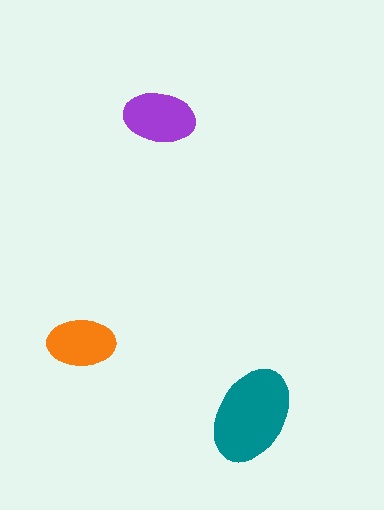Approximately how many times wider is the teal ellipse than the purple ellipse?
About 1.5 times wider.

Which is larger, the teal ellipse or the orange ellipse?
The teal one.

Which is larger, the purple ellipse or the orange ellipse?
The purple one.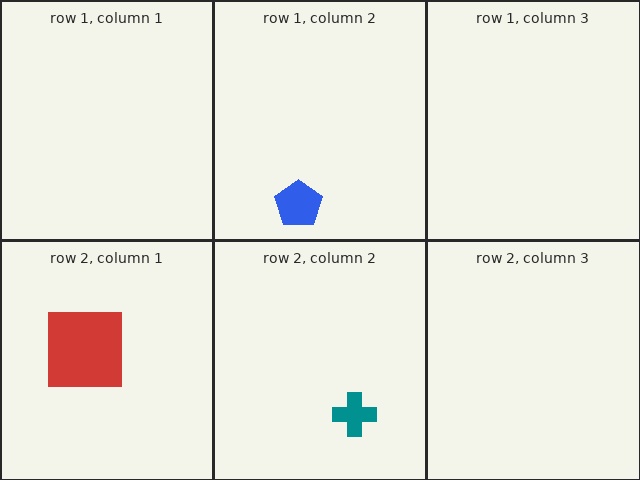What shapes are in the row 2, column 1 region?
The red square.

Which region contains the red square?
The row 2, column 1 region.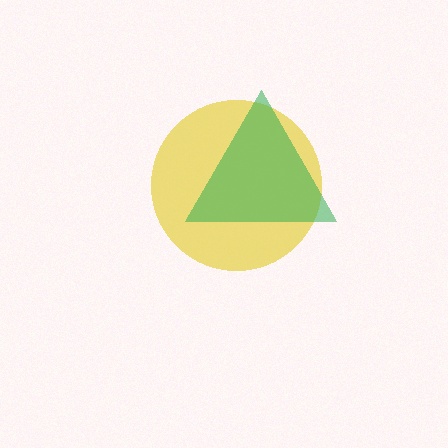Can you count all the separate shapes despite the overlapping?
Yes, there are 2 separate shapes.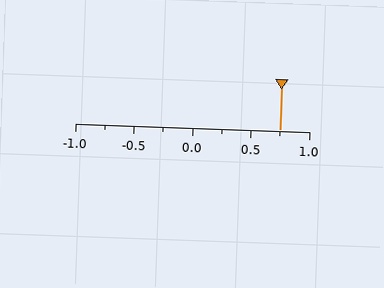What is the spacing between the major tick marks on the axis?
The major ticks are spaced 0.5 apart.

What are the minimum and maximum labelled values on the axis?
The axis runs from -1.0 to 1.0.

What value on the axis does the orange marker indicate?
The marker indicates approximately 0.75.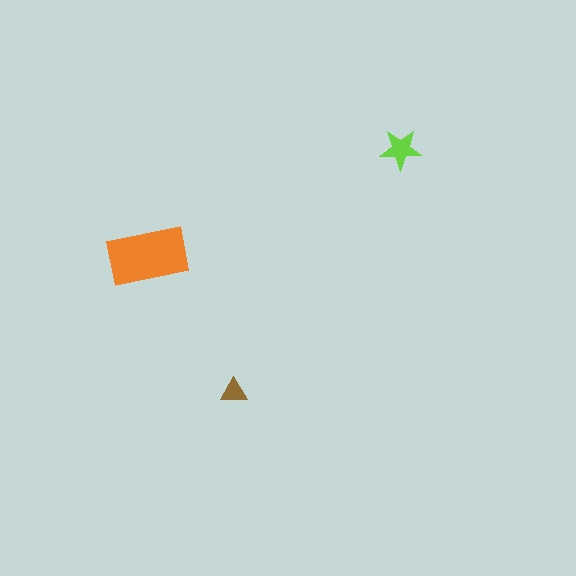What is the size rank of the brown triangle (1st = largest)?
3rd.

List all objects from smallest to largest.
The brown triangle, the lime star, the orange rectangle.